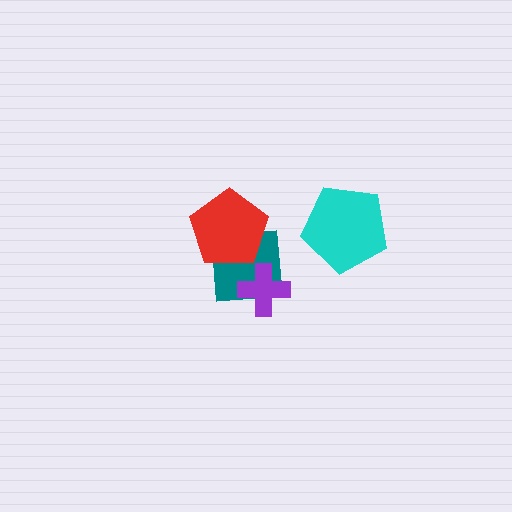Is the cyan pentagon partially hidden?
No, no other shape covers it.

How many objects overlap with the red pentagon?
1 object overlaps with the red pentagon.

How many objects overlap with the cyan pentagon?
0 objects overlap with the cyan pentagon.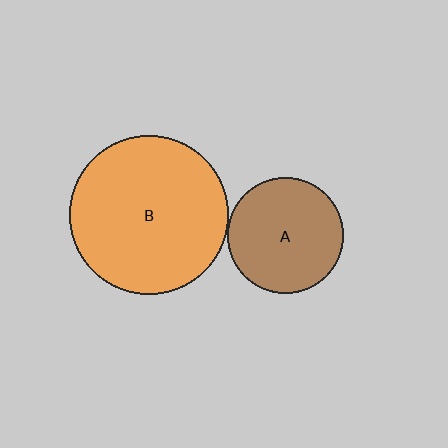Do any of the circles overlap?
No, none of the circles overlap.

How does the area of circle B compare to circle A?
Approximately 1.9 times.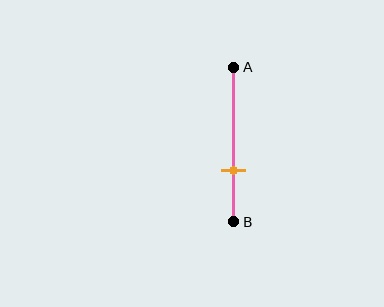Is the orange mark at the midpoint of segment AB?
No, the mark is at about 65% from A, not at the 50% midpoint.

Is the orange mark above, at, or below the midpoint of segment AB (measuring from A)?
The orange mark is below the midpoint of segment AB.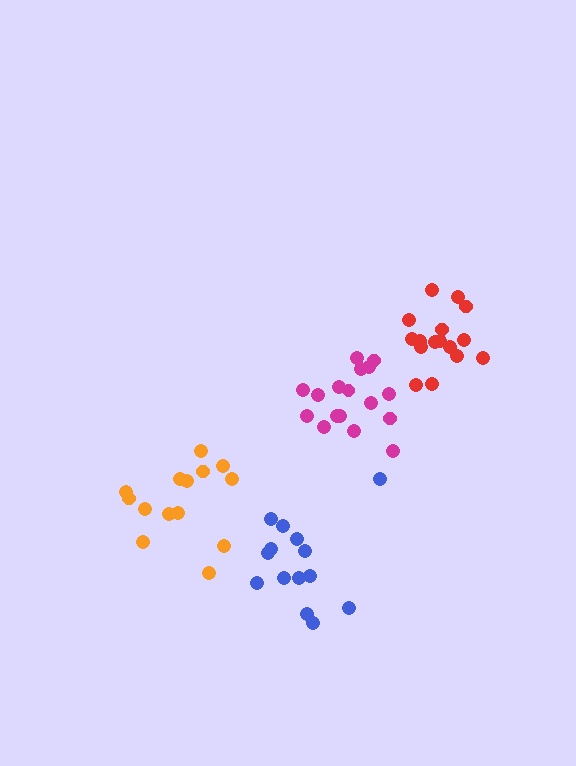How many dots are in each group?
Group 1: 17 dots, Group 2: 14 dots, Group 3: 16 dots, Group 4: 14 dots (61 total).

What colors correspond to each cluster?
The clusters are colored: magenta, orange, red, blue.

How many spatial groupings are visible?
There are 4 spatial groupings.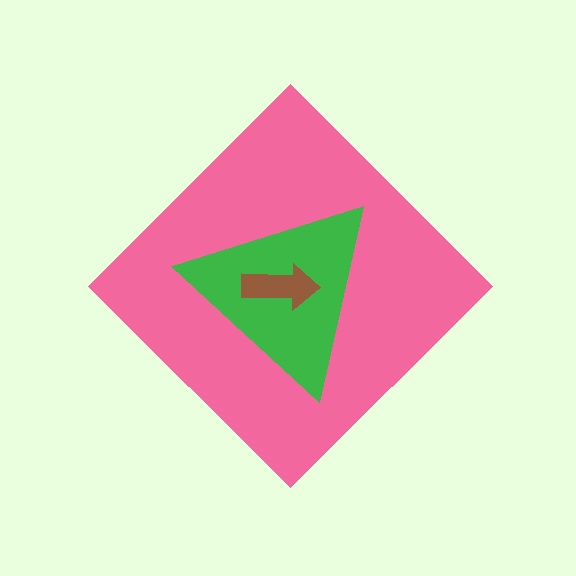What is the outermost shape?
The pink diamond.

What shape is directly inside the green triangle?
The brown arrow.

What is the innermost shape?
The brown arrow.